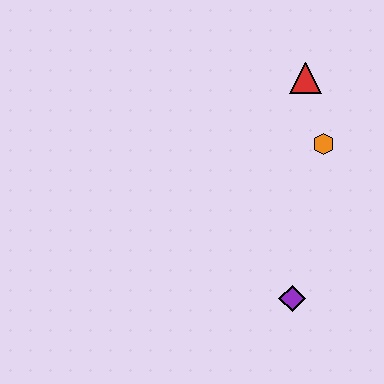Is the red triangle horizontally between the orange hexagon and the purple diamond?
Yes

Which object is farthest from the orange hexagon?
The purple diamond is farthest from the orange hexagon.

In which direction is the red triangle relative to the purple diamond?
The red triangle is above the purple diamond.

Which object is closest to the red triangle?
The orange hexagon is closest to the red triangle.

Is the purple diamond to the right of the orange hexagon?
No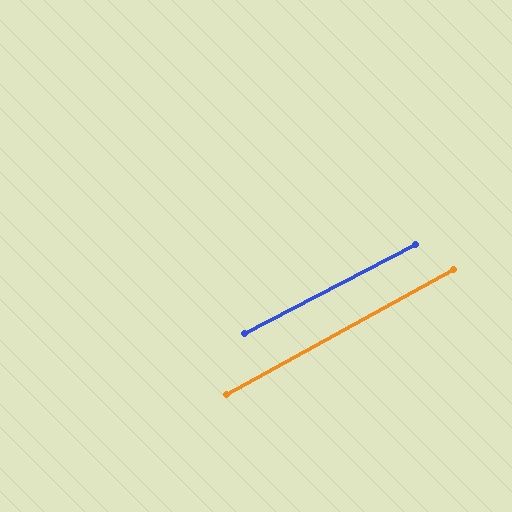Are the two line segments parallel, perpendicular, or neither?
Parallel — their directions differ by only 1.5°.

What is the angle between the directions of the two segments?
Approximately 1 degree.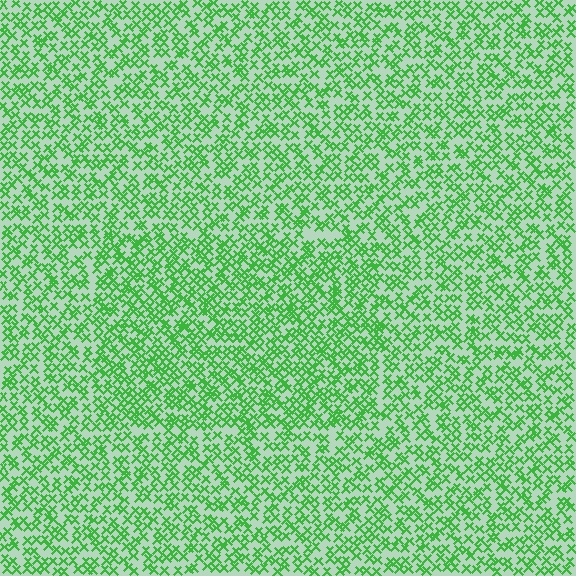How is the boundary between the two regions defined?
The boundary is defined by a change in element density (approximately 1.4x ratio). All elements are the same color, size, and shape.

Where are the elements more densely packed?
The elements are more densely packed inside the rectangle boundary.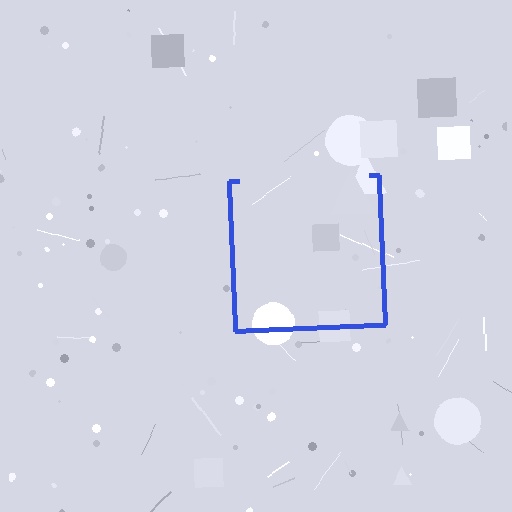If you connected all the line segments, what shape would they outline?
They would outline a square.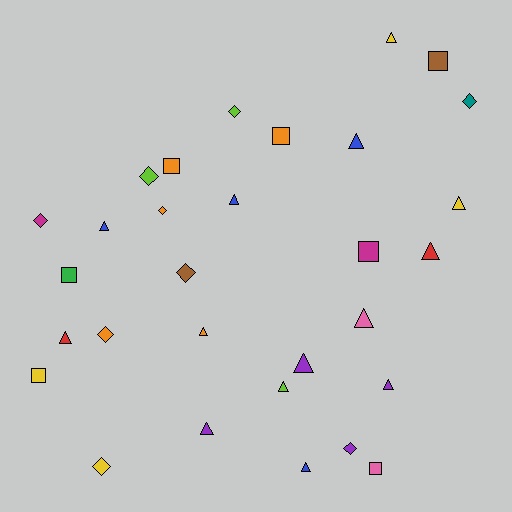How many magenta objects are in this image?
There are 2 magenta objects.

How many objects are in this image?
There are 30 objects.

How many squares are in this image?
There are 7 squares.